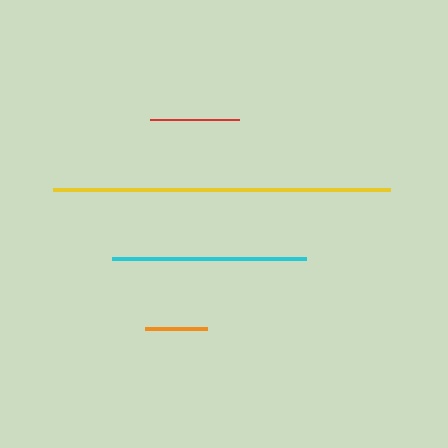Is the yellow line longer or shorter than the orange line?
The yellow line is longer than the orange line.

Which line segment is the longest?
The yellow line is the longest at approximately 338 pixels.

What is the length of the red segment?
The red segment is approximately 89 pixels long.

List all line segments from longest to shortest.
From longest to shortest: yellow, cyan, red, orange.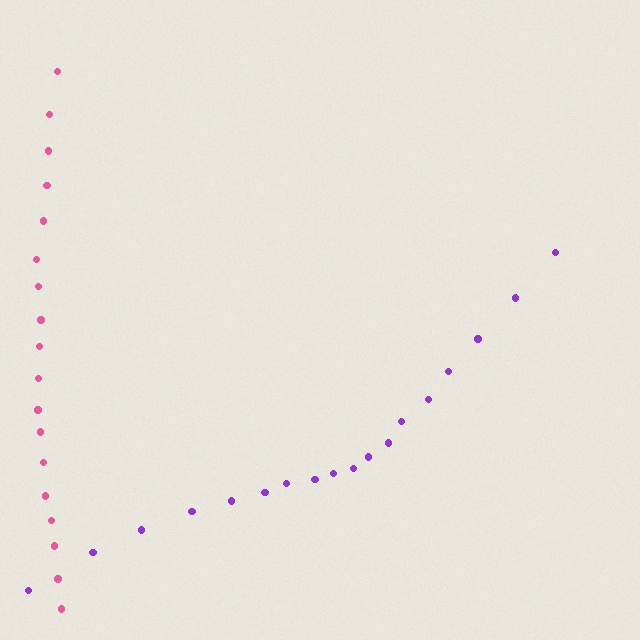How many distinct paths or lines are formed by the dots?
There are 2 distinct paths.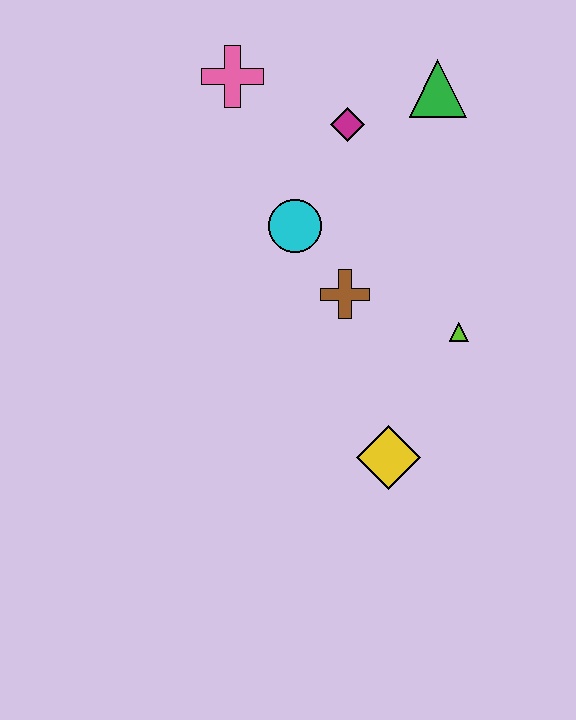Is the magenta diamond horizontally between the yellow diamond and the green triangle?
No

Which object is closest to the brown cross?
The cyan circle is closest to the brown cross.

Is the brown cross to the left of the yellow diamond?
Yes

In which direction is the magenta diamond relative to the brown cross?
The magenta diamond is above the brown cross.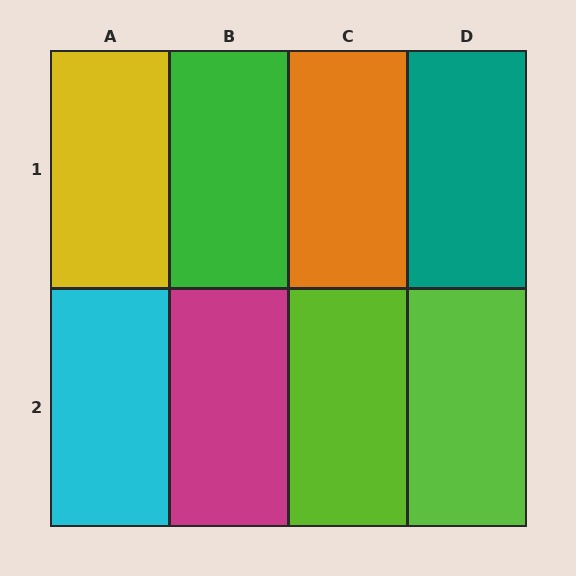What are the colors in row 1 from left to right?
Yellow, green, orange, teal.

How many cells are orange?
1 cell is orange.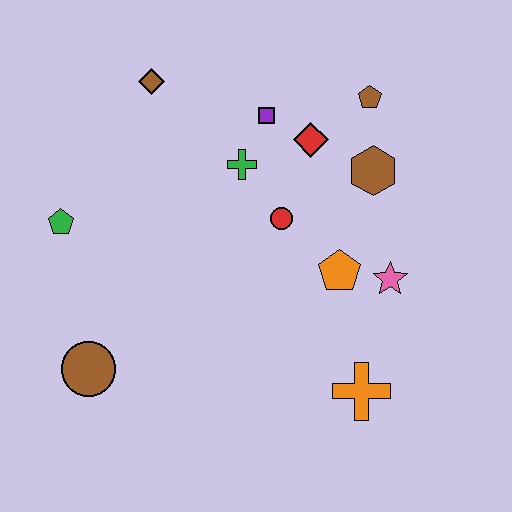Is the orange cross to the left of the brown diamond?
No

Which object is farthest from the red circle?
The brown circle is farthest from the red circle.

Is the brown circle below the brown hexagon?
Yes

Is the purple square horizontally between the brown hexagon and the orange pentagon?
No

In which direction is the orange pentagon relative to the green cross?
The orange pentagon is below the green cross.